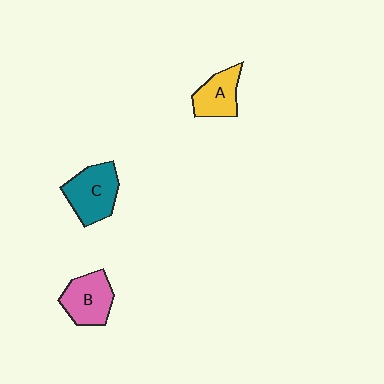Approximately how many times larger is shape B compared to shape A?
Approximately 1.2 times.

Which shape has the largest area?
Shape C (teal).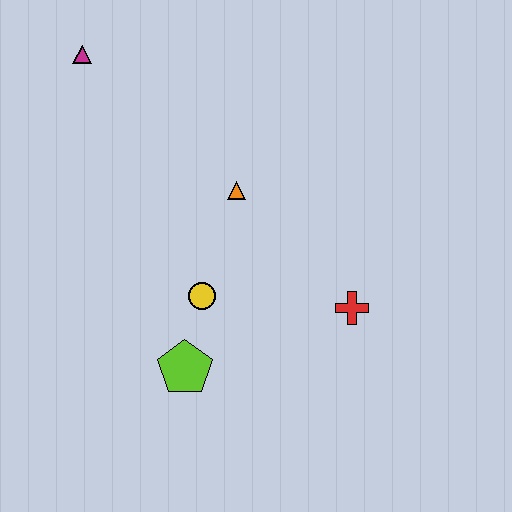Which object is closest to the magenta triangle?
The orange triangle is closest to the magenta triangle.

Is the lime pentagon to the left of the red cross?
Yes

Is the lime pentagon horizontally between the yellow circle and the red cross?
No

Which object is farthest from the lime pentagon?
The magenta triangle is farthest from the lime pentagon.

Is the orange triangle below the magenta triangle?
Yes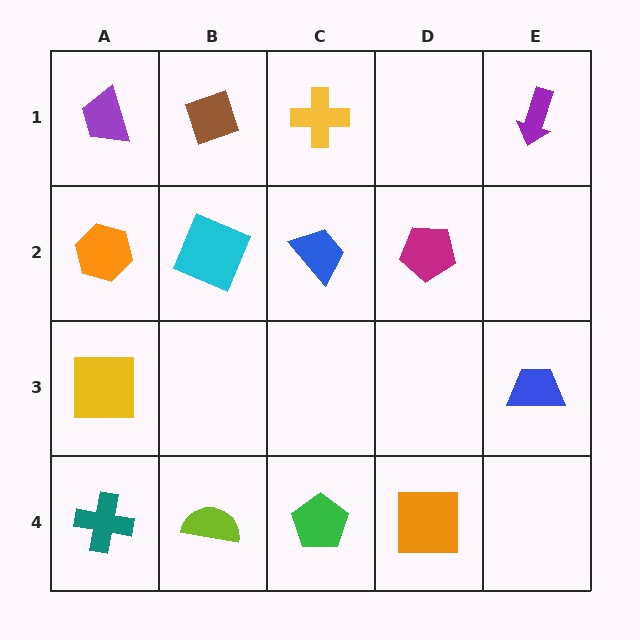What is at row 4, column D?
An orange square.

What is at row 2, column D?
A magenta pentagon.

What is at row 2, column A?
An orange hexagon.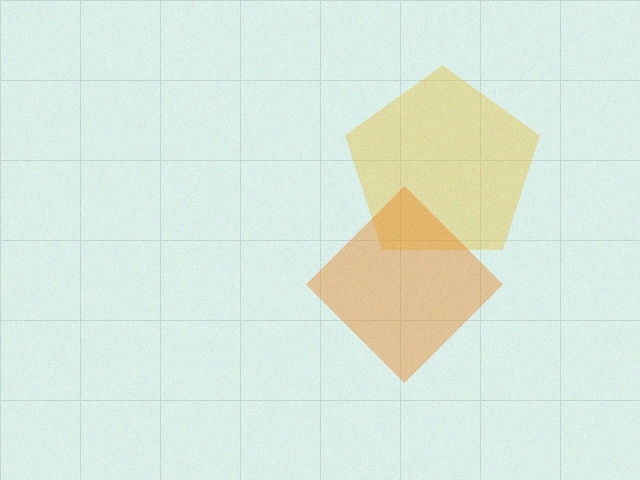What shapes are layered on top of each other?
The layered shapes are: a yellow pentagon, an orange diamond.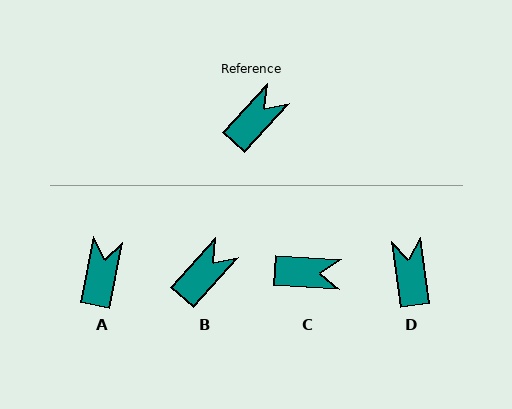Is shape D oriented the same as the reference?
No, it is off by about 50 degrees.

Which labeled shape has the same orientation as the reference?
B.